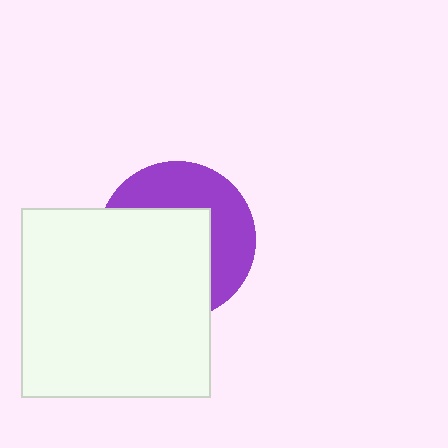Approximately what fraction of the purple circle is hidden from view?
Roughly 57% of the purple circle is hidden behind the white square.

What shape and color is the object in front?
The object in front is a white square.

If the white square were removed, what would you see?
You would see the complete purple circle.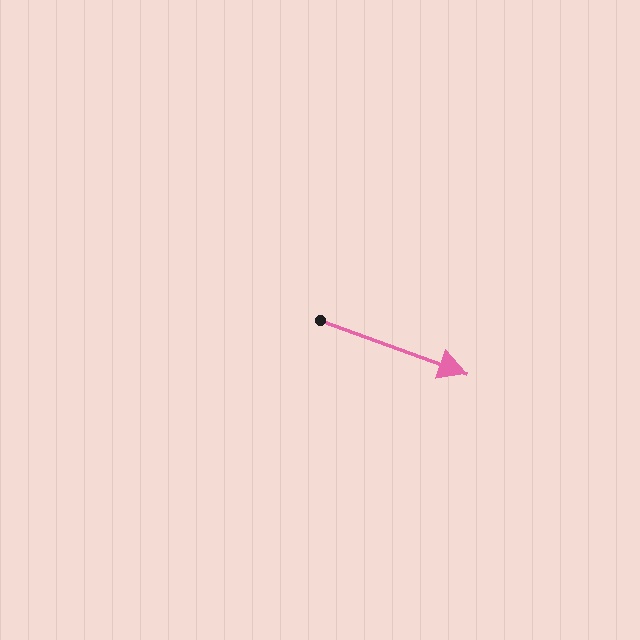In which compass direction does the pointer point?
East.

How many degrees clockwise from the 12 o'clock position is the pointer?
Approximately 110 degrees.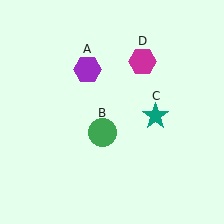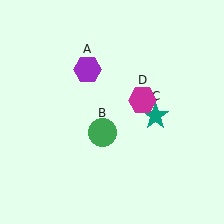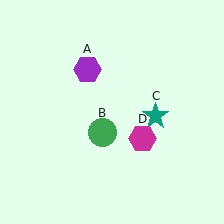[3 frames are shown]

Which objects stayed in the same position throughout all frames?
Purple hexagon (object A) and green circle (object B) and teal star (object C) remained stationary.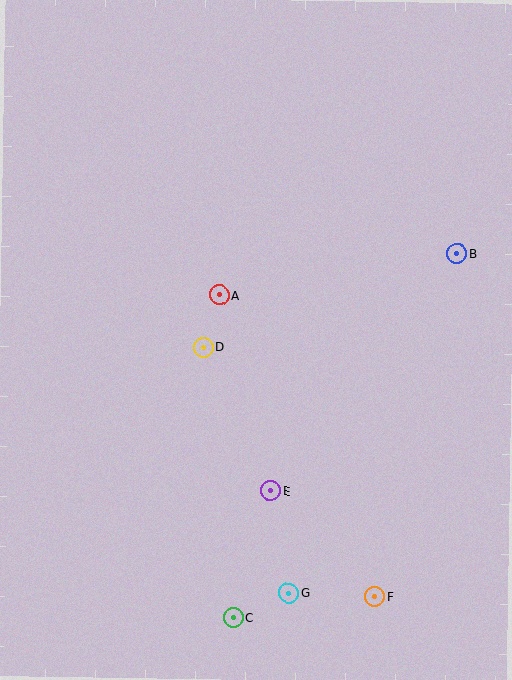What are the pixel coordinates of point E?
Point E is at (270, 491).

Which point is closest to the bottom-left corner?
Point C is closest to the bottom-left corner.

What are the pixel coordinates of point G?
Point G is at (289, 593).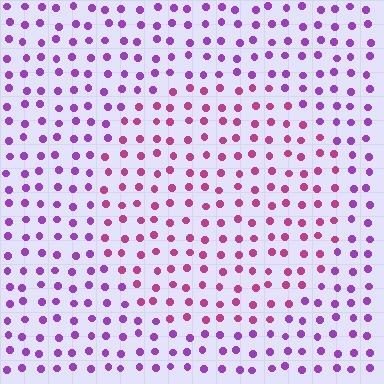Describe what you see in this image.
The image is filled with small purple elements in a uniform arrangement. A circle-shaped region is visible where the elements are tinted to a slightly different hue, forming a subtle color boundary.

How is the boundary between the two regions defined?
The boundary is defined purely by a slight shift in hue (about 39 degrees). Spacing, size, and orientation are identical on both sides.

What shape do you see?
I see a circle.